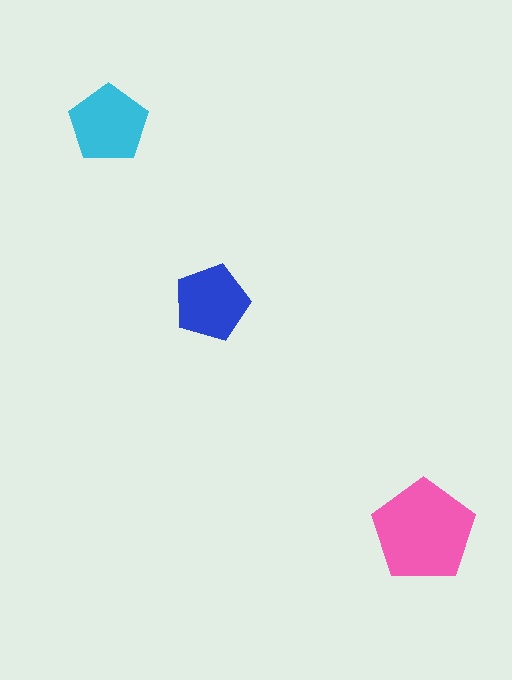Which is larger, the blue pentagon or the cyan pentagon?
The cyan one.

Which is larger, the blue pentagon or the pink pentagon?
The pink one.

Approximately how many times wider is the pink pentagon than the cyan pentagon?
About 1.5 times wider.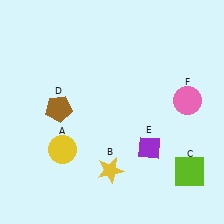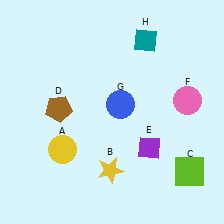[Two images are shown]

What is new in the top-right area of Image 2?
A teal diamond (H) was added in the top-right area of Image 2.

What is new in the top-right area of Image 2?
A blue circle (G) was added in the top-right area of Image 2.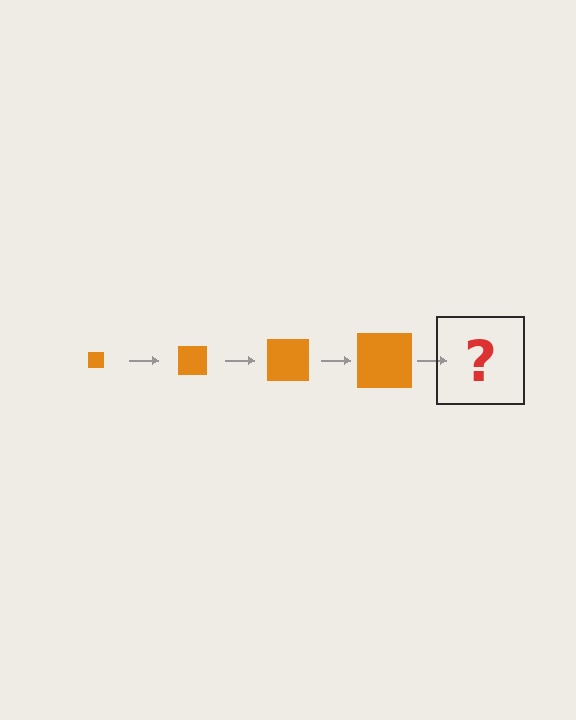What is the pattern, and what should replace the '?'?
The pattern is that the square gets progressively larger each step. The '?' should be an orange square, larger than the previous one.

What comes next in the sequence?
The next element should be an orange square, larger than the previous one.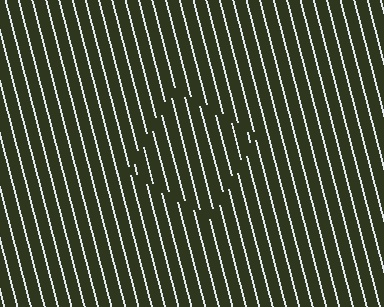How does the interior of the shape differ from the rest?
The interior of the shape contains the same grating, shifted by half a period — the contour is defined by the phase discontinuity where line-ends from the inner and outer gratings abut.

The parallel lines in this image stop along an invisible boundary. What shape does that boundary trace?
An illusory square. The interior of the shape contains the same grating, shifted by half a period — the contour is defined by the phase discontinuity where line-ends from the inner and outer gratings abut.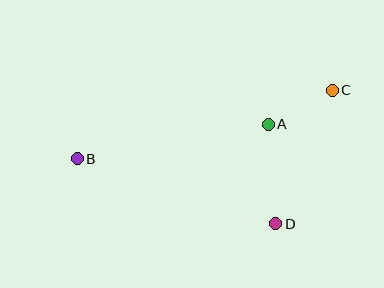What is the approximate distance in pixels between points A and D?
The distance between A and D is approximately 100 pixels.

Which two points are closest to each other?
Points A and C are closest to each other.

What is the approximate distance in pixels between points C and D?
The distance between C and D is approximately 145 pixels.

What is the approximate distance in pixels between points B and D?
The distance between B and D is approximately 209 pixels.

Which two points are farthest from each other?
Points B and C are farthest from each other.